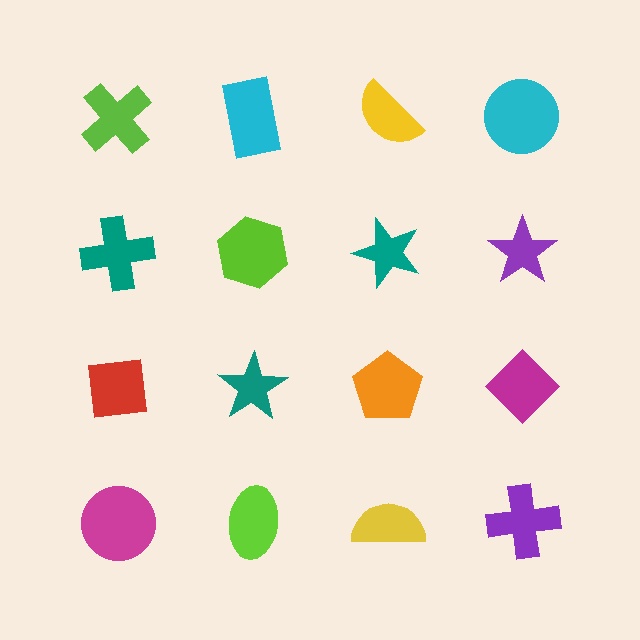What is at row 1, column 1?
A lime cross.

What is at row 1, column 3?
A yellow semicircle.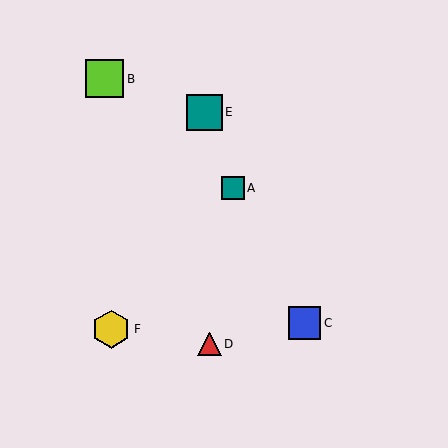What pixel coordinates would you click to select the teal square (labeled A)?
Click at (233, 188) to select the teal square A.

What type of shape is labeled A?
Shape A is a teal square.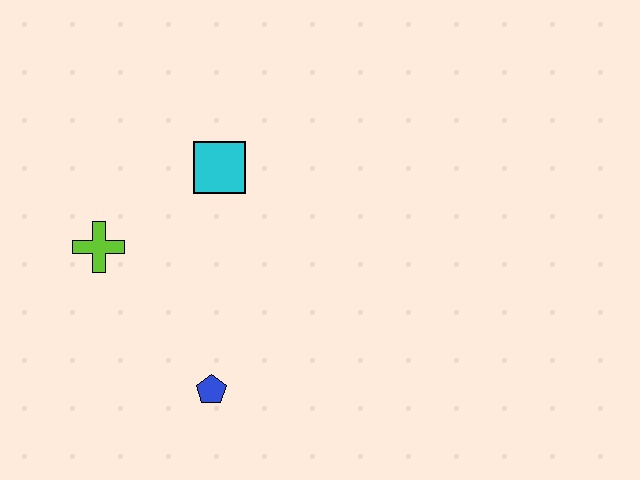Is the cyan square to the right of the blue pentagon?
Yes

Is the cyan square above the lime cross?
Yes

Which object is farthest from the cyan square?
The blue pentagon is farthest from the cyan square.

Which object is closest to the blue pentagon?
The lime cross is closest to the blue pentagon.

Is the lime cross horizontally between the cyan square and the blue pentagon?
No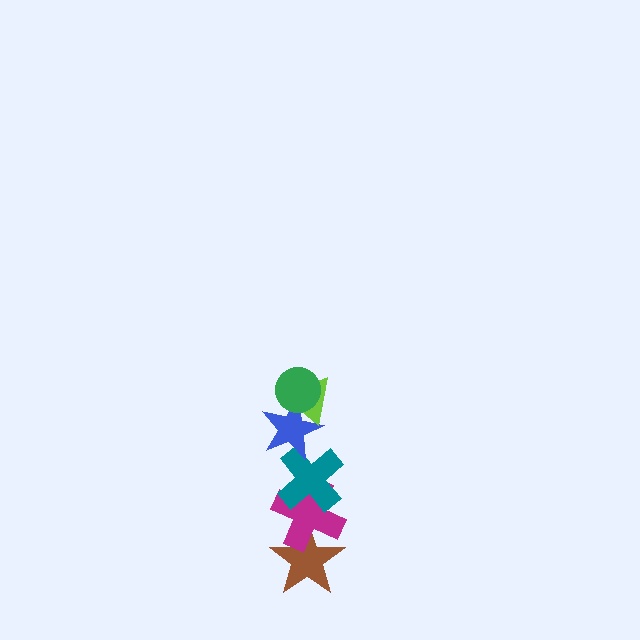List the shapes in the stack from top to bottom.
From top to bottom: the green circle, the lime triangle, the blue star, the teal cross, the magenta cross, the brown star.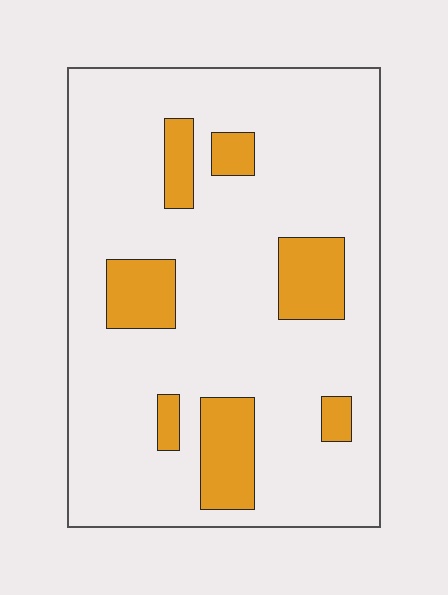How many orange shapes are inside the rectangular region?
7.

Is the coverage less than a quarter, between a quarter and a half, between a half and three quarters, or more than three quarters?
Less than a quarter.